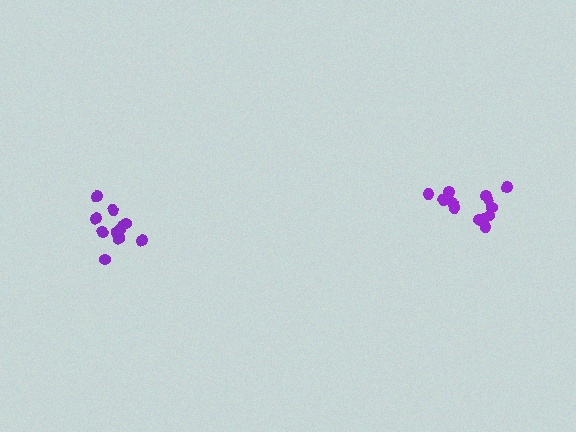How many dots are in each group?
Group 1: 13 dots, Group 2: 13 dots (26 total).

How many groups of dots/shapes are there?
There are 2 groups.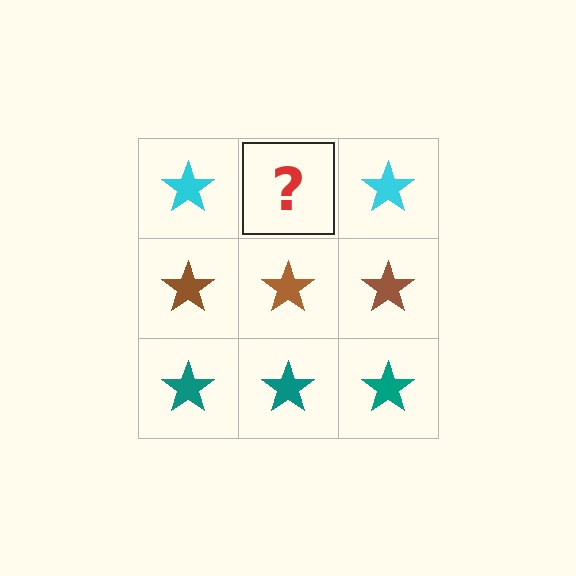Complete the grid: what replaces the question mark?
The question mark should be replaced with a cyan star.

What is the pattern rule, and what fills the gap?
The rule is that each row has a consistent color. The gap should be filled with a cyan star.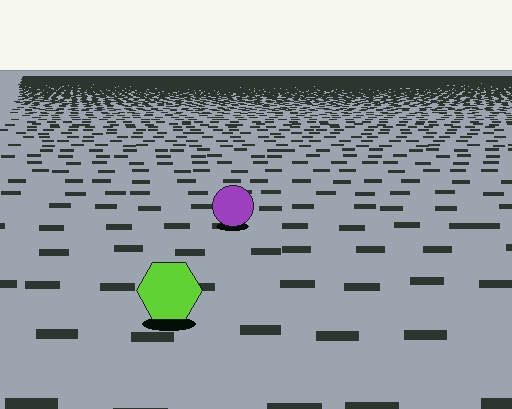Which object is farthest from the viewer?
The purple circle is farthest from the viewer. It appears smaller and the ground texture around it is denser.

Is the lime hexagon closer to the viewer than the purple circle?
Yes. The lime hexagon is closer — you can tell from the texture gradient: the ground texture is coarser near it.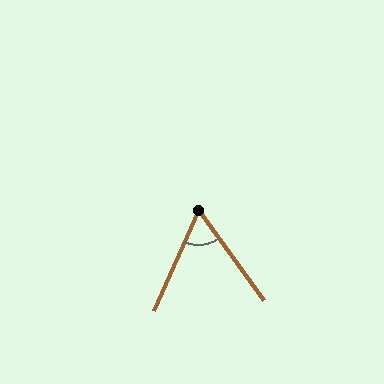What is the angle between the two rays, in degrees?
Approximately 60 degrees.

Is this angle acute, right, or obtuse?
It is acute.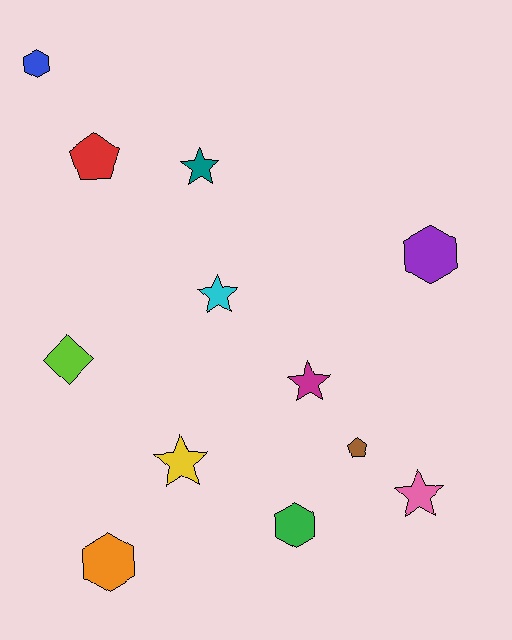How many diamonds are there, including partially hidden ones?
There is 1 diamond.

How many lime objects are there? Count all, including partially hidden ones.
There is 1 lime object.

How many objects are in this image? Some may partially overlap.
There are 12 objects.